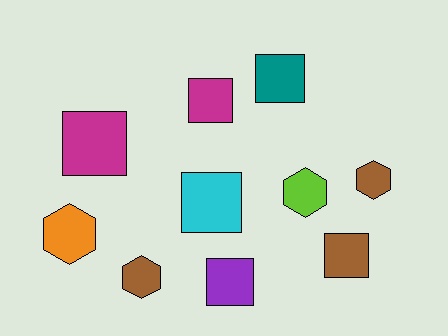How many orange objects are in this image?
There is 1 orange object.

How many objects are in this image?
There are 10 objects.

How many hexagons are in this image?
There are 4 hexagons.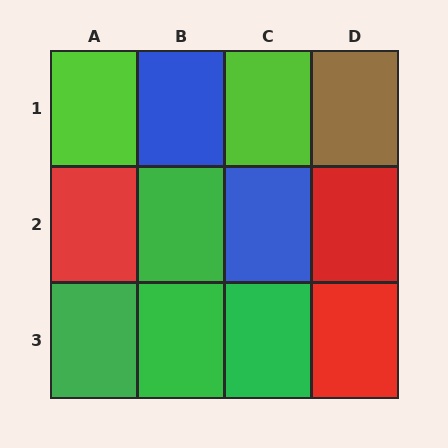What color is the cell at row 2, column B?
Green.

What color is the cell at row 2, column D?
Red.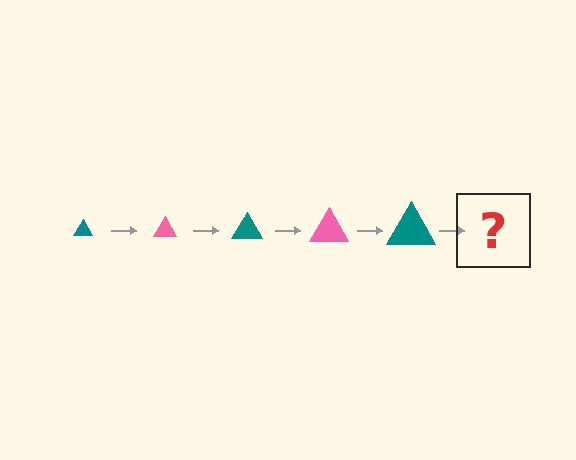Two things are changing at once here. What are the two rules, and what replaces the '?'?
The two rules are that the triangle grows larger each step and the color cycles through teal and pink. The '?' should be a pink triangle, larger than the previous one.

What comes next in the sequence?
The next element should be a pink triangle, larger than the previous one.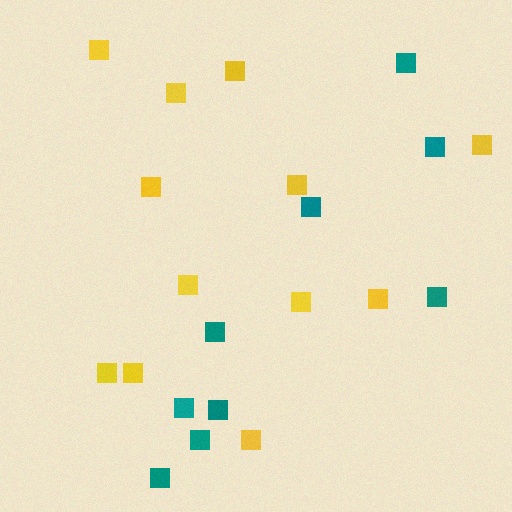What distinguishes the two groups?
There are 2 groups: one group of teal squares (9) and one group of yellow squares (12).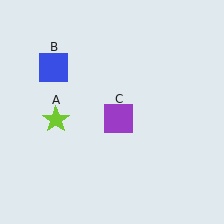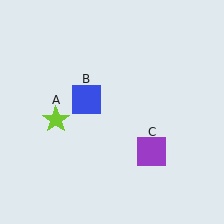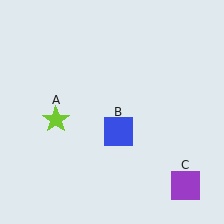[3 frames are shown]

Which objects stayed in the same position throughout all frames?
Lime star (object A) remained stationary.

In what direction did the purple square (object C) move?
The purple square (object C) moved down and to the right.